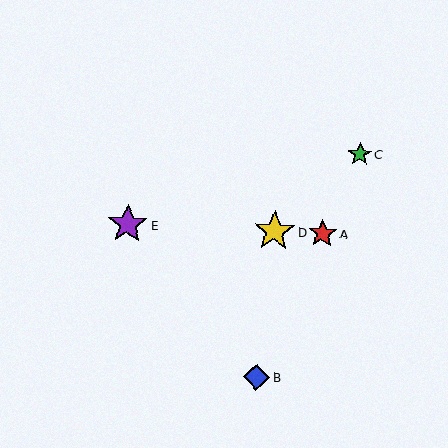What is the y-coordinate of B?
Object B is at y≈377.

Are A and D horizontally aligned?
Yes, both are at y≈233.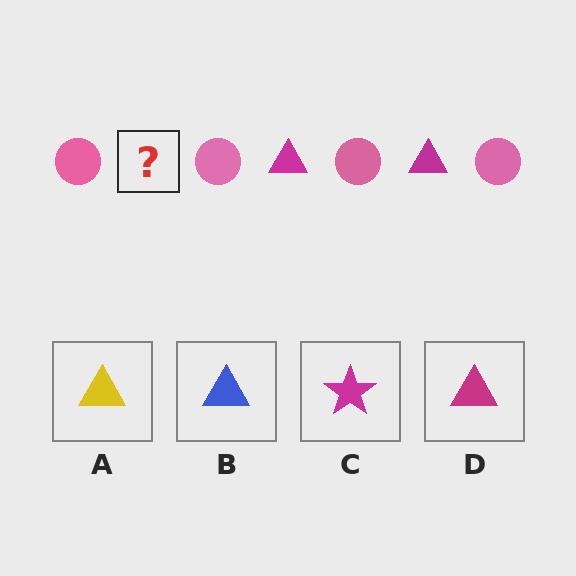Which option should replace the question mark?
Option D.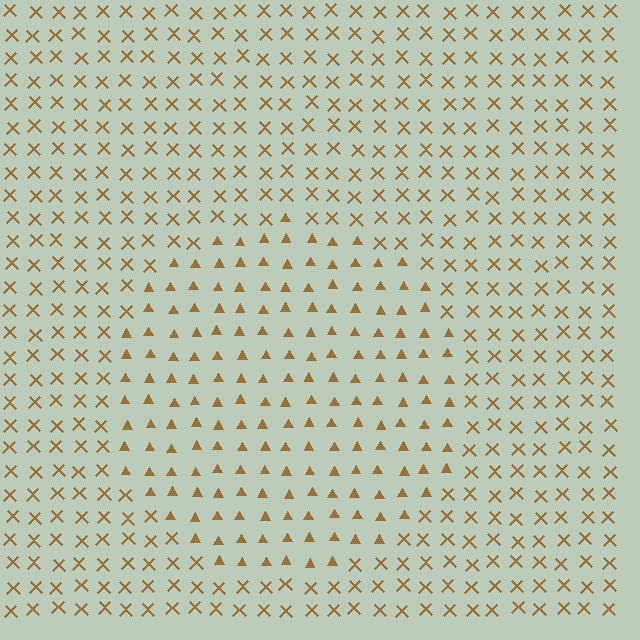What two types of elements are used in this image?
The image uses triangles inside the circle region and X marks outside it.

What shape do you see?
I see a circle.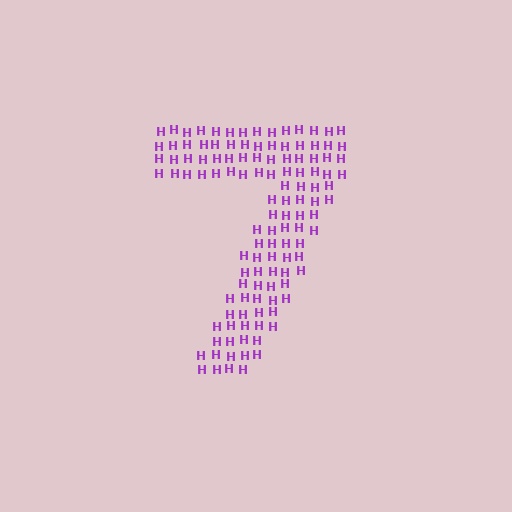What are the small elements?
The small elements are letter H's.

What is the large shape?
The large shape is the digit 7.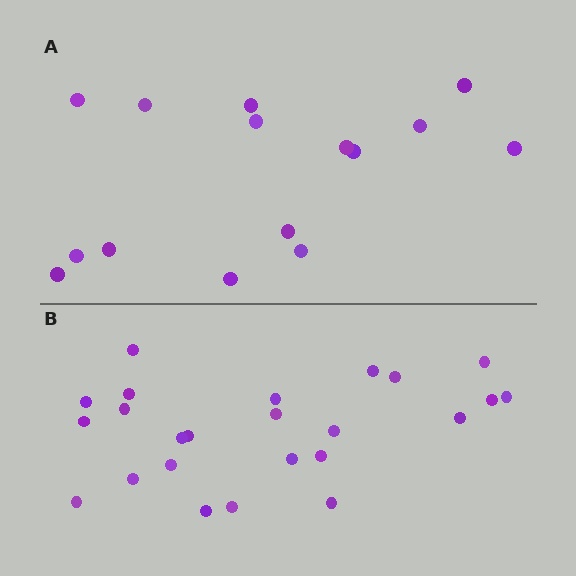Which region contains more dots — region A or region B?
Region B (the bottom region) has more dots.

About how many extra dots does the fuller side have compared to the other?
Region B has roughly 8 or so more dots than region A.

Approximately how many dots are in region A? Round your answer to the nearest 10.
About 20 dots. (The exact count is 15, which rounds to 20.)